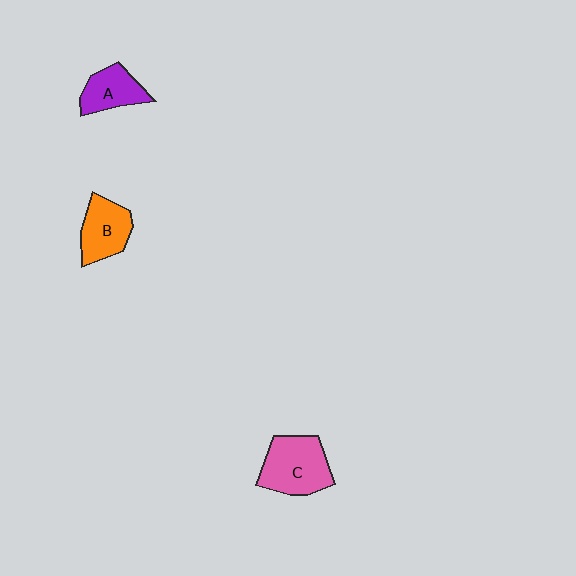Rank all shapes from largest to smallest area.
From largest to smallest: C (pink), B (orange), A (purple).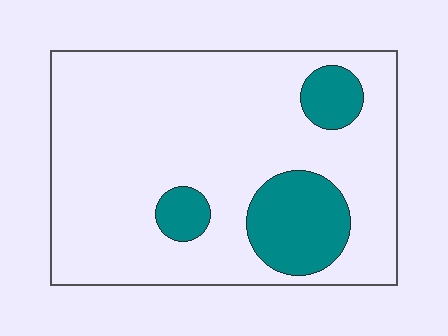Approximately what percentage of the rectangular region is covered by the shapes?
Approximately 20%.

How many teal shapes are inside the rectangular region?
3.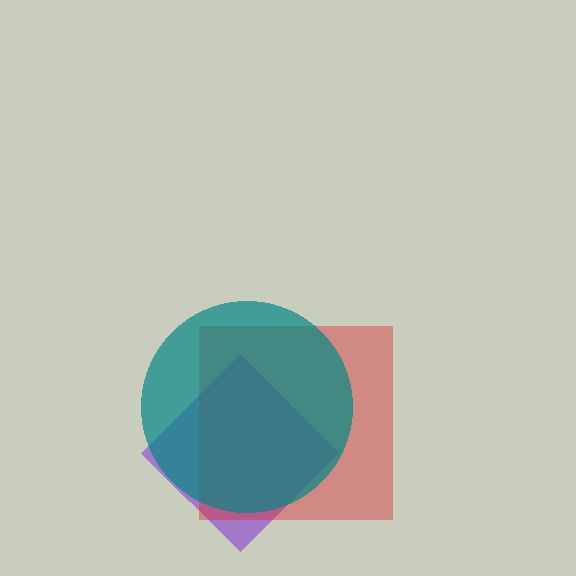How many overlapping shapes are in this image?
There are 3 overlapping shapes in the image.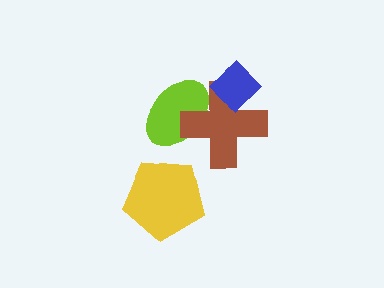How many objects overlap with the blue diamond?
1 object overlaps with the blue diamond.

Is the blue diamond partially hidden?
No, no other shape covers it.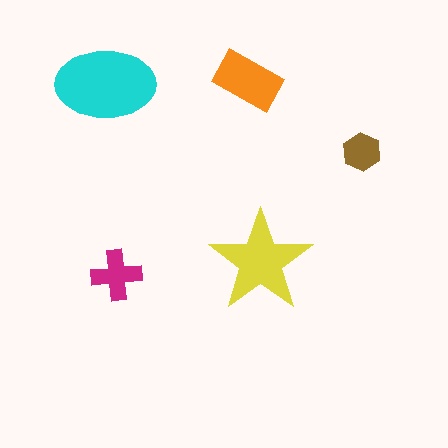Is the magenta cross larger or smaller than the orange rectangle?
Smaller.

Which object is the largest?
The cyan ellipse.